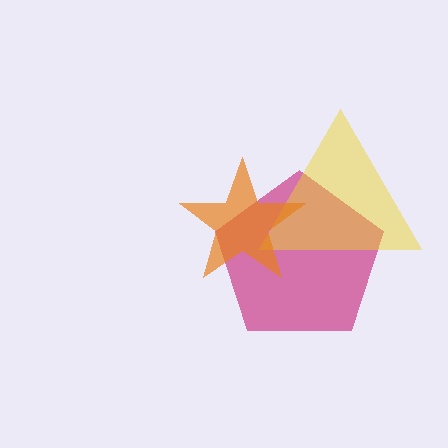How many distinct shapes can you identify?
There are 3 distinct shapes: a magenta pentagon, a yellow triangle, an orange star.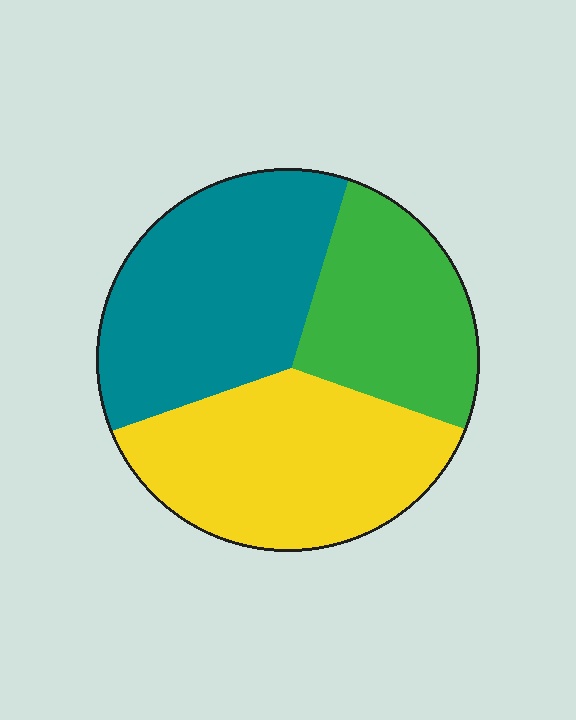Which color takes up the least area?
Green, at roughly 25%.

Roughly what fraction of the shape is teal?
Teal takes up about three eighths (3/8) of the shape.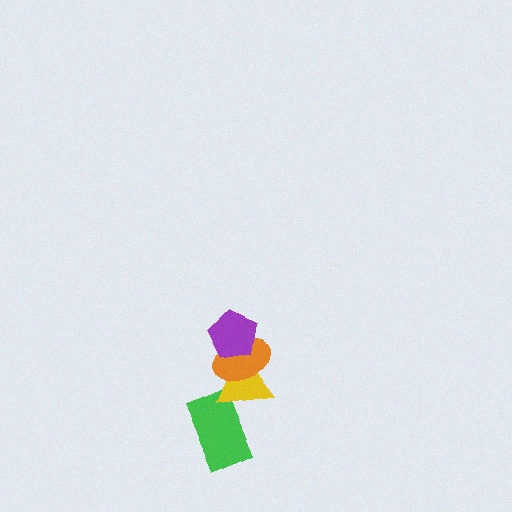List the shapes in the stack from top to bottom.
From top to bottom: the purple pentagon, the orange ellipse, the yellow triangle, the green rectangle.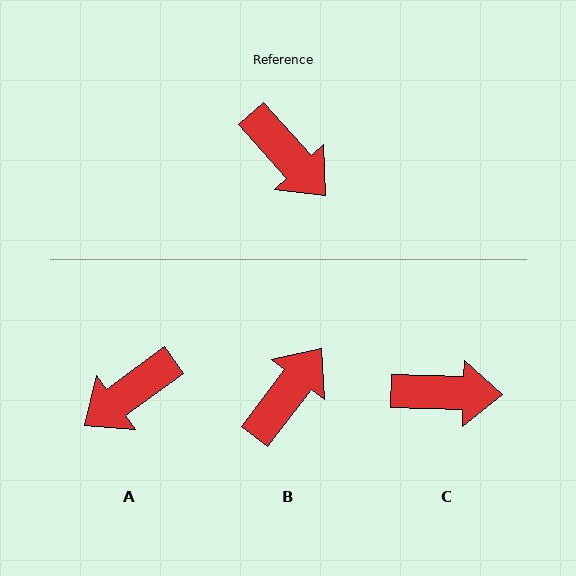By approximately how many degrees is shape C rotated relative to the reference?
Approximately 46 degrees counter-clockwise.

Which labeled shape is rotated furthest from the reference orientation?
B, about 101 degrees away.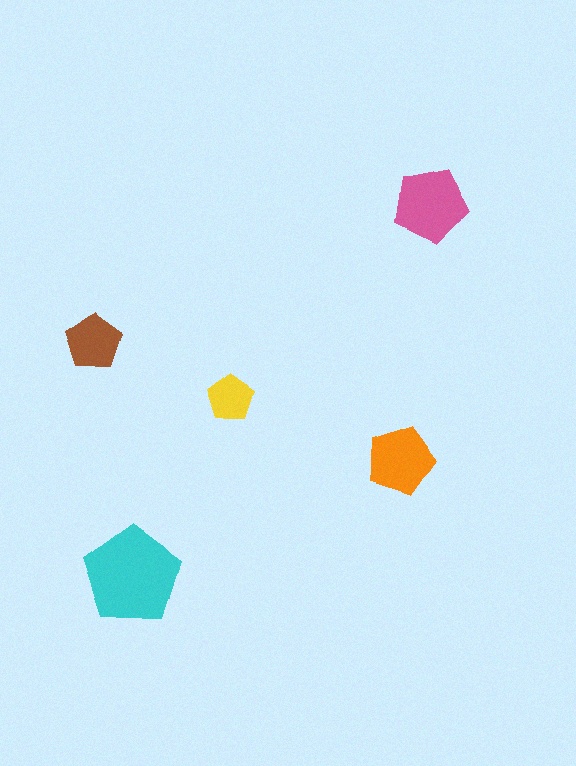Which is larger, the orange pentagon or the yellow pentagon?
The orange one.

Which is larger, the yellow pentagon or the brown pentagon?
The brown one.